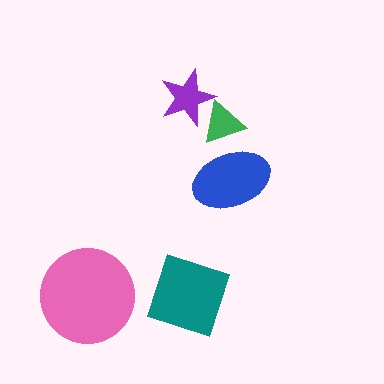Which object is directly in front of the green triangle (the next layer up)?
The purple star is directly in front of the green triangle.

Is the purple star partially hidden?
No, no other shape covers it.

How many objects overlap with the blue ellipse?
1 object overlaps with the blue ellipse.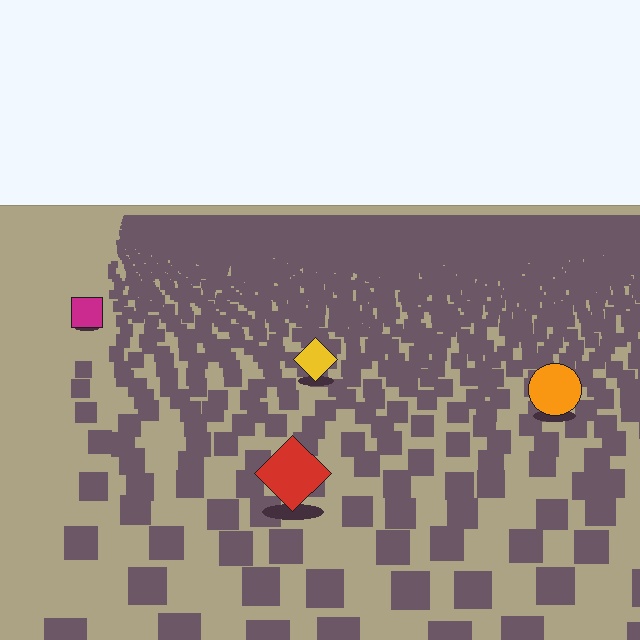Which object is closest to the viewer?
The red diamond is closest. The texture marks near it are larger and more spread out.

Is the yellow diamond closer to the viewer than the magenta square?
Yes. The yellow diamond is closer — you can tell from the texture gradient: the ground texture is coarser near it.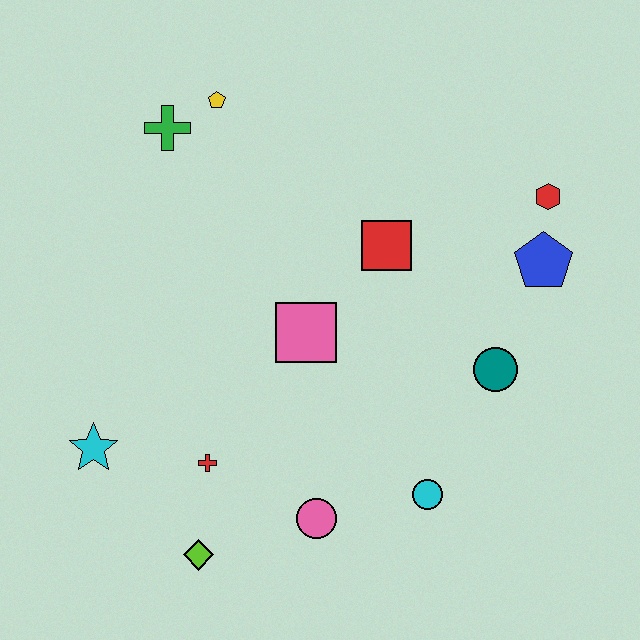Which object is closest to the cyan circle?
The pink circle is closest to the cyan circle.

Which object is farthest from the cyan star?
The red hexagon is farthest from the cyan star.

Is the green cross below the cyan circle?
No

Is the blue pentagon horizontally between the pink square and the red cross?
No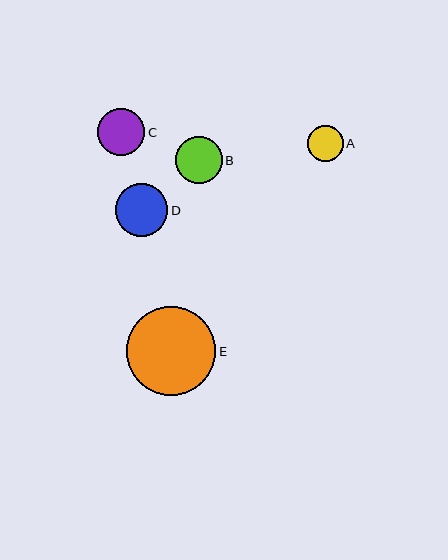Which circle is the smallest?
Circle A is the smallest with a size of approximately 36 pixels.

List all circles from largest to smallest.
From largest to smallest: E, D, B, C, A.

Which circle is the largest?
Circle E is the largest with a size of approximately 89 pixels.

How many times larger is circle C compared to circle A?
Circle C is approximately 1.3 times the size of circle A.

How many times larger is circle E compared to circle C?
Circle E is approximately 1.9 times the size of circle C.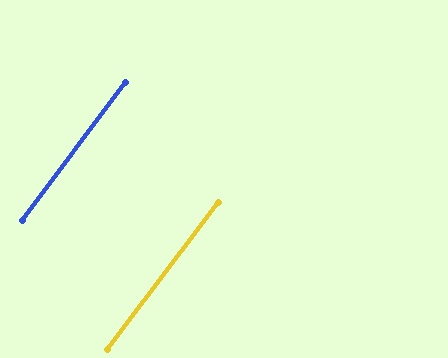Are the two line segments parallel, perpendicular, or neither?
Parallel — their directions differ by only 0.3°.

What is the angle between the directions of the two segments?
Approximately 0 degrees.